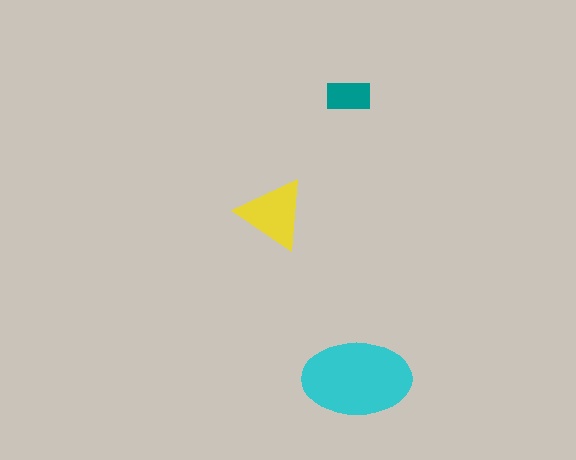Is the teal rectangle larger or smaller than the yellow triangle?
Smaller.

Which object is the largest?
The cyan ellipse.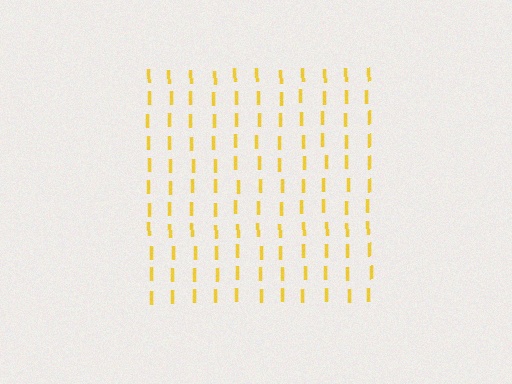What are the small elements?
The small elements are letter I's.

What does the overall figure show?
The overall figure shows a square.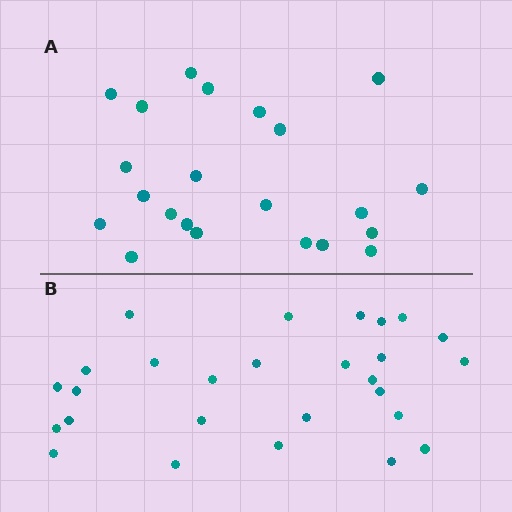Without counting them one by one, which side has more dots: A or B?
Region B (the bottom region) has more dots.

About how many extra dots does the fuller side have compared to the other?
Region B has about 5 more dots than region A.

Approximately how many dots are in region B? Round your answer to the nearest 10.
About 30 dots. (The exact count is 27, which rounds to 30.)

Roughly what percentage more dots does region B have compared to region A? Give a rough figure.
About 25% more.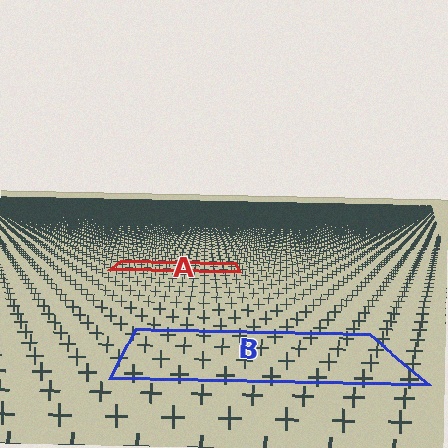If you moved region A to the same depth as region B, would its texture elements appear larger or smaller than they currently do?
They would appear larger. At a closer depth, the same texture elements are projected at a bigger on-screen size.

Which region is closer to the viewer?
Region B is closer. The texture elements there are larger and more spread out.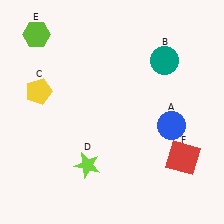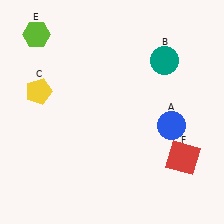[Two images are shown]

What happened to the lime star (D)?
The lime star (D) was removed in Image 2. It was in the bottom-left area of Image 1.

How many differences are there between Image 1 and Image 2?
There is 1 difference between the two images.